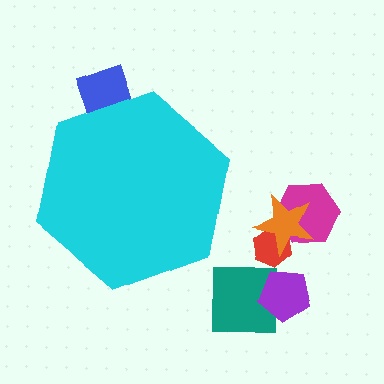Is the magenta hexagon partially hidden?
No, the magenta hexagon is fully visible.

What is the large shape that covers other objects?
A cyan hexagon.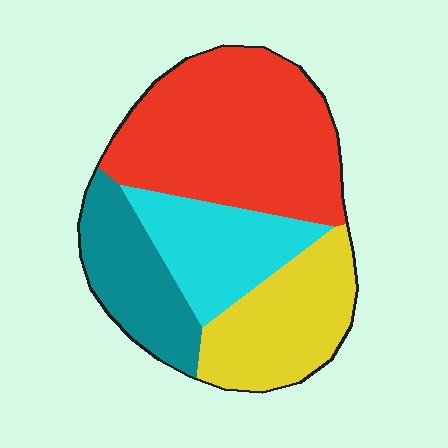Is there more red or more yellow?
Red.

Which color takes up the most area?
Red, at roughly 40%.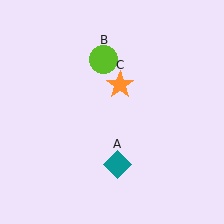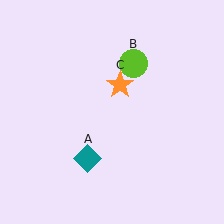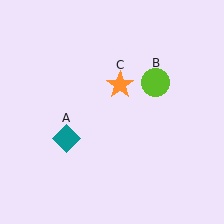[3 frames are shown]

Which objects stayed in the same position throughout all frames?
Orange star (object C) remained stationary.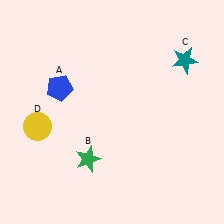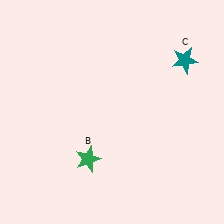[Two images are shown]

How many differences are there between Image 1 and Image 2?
There are 2 differences between the two images.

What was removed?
The blue pentagon (A), the yellow circle (D) were removed in Image 2.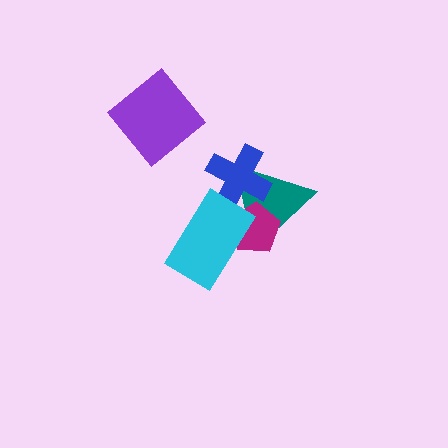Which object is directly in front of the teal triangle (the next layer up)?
The blue cross is directly in front of the teal triangle.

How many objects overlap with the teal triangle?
3 objects overlap with the teal triangle.